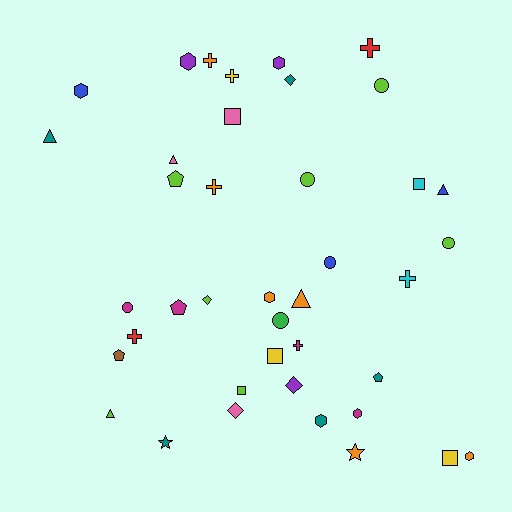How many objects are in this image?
There are 40 objects.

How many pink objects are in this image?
There are 3 pink objects.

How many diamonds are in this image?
There are 4 diamonds.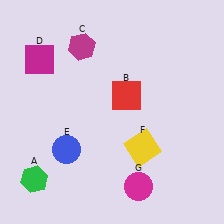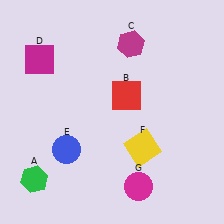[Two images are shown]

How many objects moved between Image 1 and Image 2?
1 object moved between the two images.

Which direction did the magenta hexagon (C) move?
The magenta hexagon (C) moved right.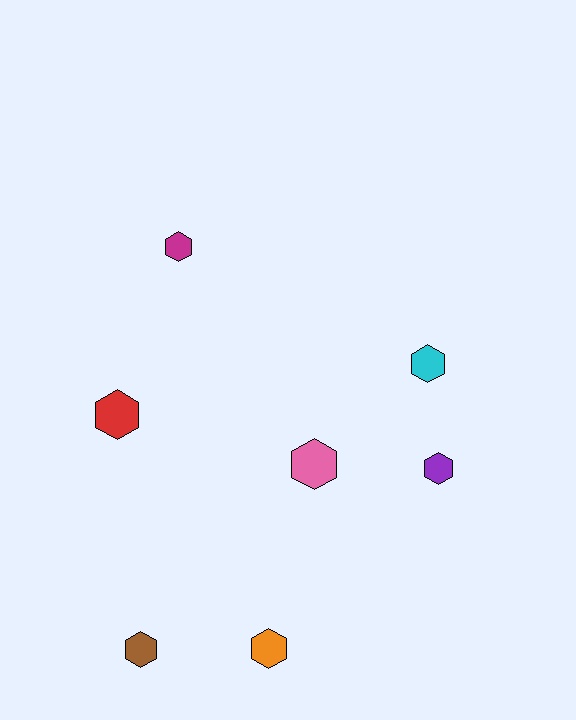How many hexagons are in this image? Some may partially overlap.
There are 7 hexagons.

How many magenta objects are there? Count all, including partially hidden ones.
There is 1 magenta object.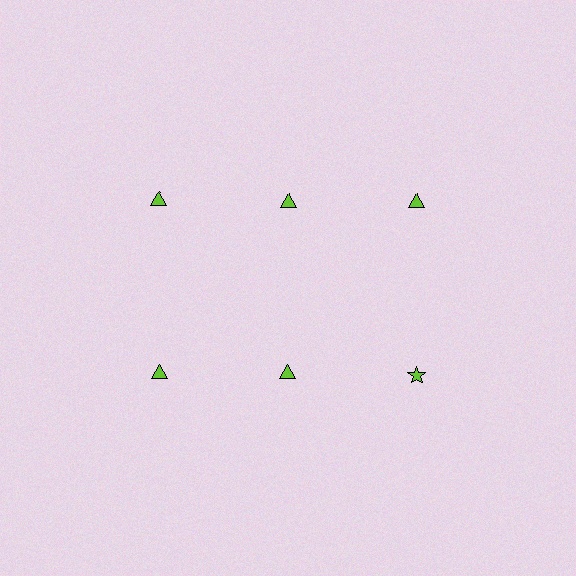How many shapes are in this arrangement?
There are 6 shapes arranged in a grid pattern.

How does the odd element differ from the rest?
It has a different shape: star instead of triangle.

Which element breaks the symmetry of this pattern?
The lime star in the second row, center column breaks the symmetry. All other shapes are lime triangles.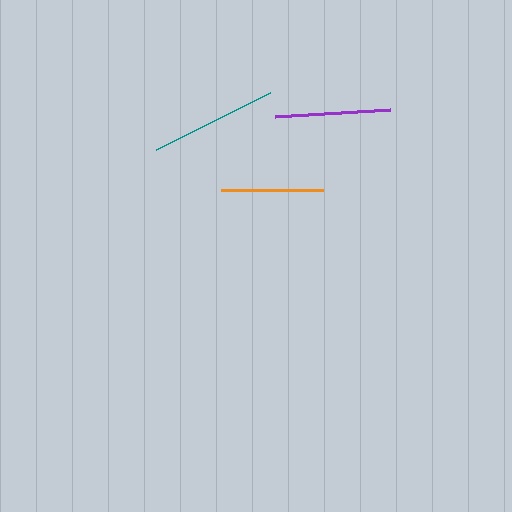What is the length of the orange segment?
The orange segment is approximately 102 pixels long.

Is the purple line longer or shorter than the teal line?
The teal line is longer than the purple line.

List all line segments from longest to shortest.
From longest to shortest: teal, purple, orange.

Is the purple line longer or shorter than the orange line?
The purple line is longer than the orange line.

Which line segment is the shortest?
The orange line is the shortest at approximately 102 pixels.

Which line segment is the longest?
The teal line is the longest at approximately 128 pixels.